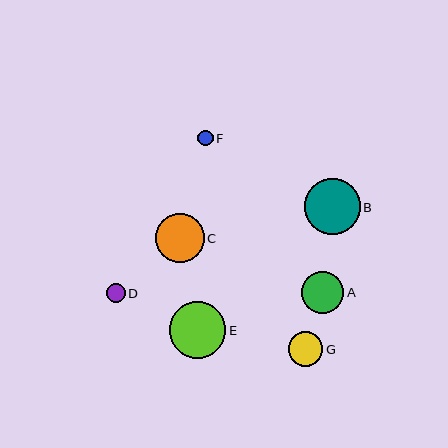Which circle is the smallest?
Circle F is the smallest with a size of approximately 16 pixels.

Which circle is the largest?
Circle E is the largest with a size of approximately 57 pixels.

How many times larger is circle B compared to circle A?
Circle B is approximately 1.3 times the size of circle A.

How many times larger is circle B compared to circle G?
Circle B is approximately 1.6 times the size of circle G.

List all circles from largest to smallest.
From largest to smallest: E, B, C, A, G, D, F.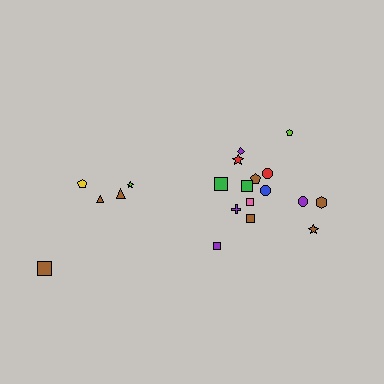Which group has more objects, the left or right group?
The right group.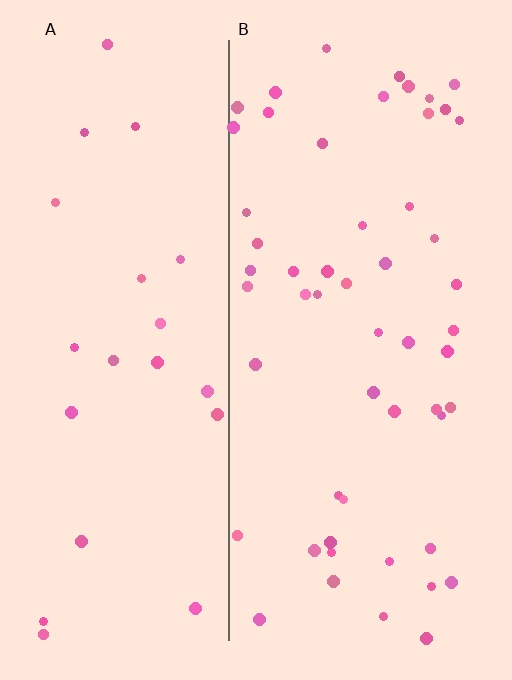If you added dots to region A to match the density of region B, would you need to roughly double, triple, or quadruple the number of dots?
Approximately double.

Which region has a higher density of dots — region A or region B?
B (the right).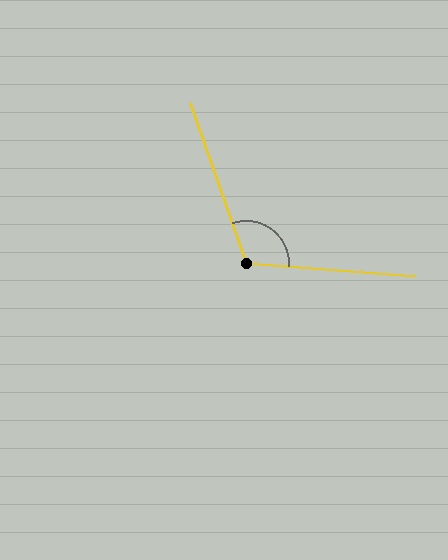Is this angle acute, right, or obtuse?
It is obtuse.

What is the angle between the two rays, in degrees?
Approximately 114 degrees.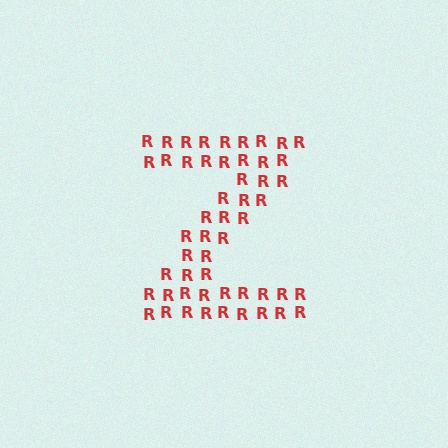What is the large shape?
The large shape is the letter Z.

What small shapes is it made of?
It is made of small letter R's.